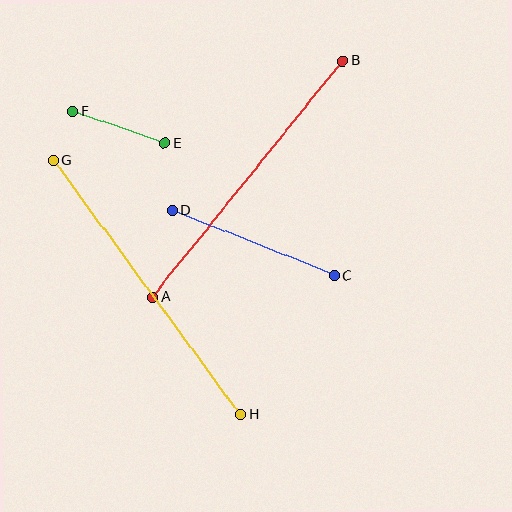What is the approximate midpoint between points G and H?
The midpoint is at approximately (147, 287) pixels.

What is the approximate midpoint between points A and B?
The midpoint is at approximately (248, 179) pixels.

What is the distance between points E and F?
The distance is approximately 98 pixels.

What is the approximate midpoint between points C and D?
The midpoint is at approximately (254, 243) pixels.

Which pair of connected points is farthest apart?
Points G and H are farthest apart.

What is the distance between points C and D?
The distance is approximately 175 pixels.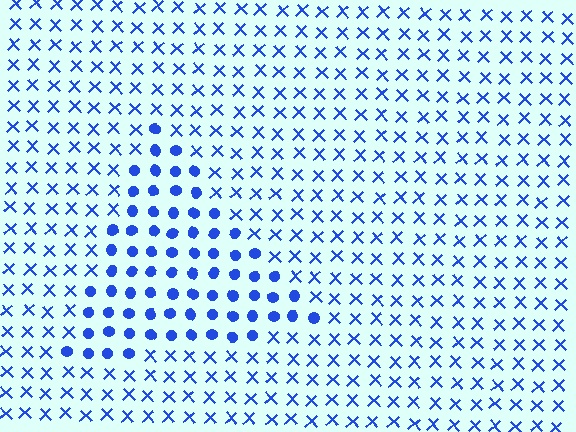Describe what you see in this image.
The image is filled with small blue elements arranged in a uniform grid. A triangle-shaped region contains circles, while the surrounding area contains X marks. The boundary is defined purely by the change in element shape.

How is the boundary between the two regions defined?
The boundary is defined by a change in element shape: circles inside vs. X marks outside. All elements share the same color and spacing.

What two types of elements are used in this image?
The image uses circles inside the triangle region and X marks outside it.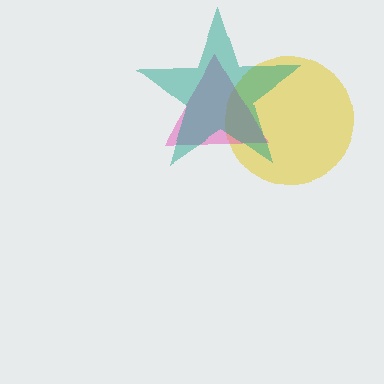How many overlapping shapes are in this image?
There are 3 overlapping shapes in the image.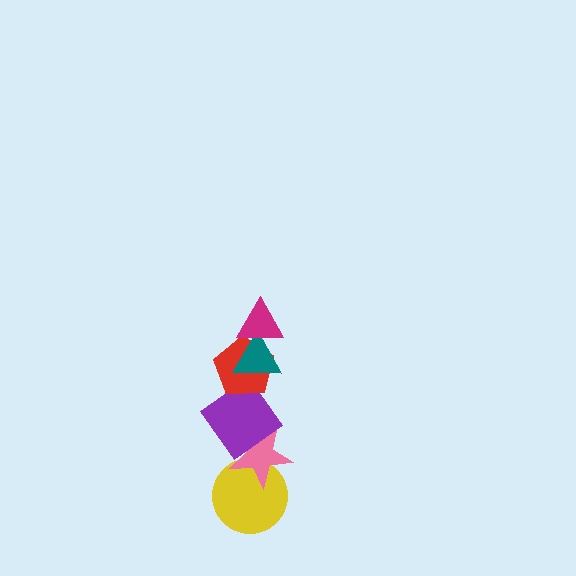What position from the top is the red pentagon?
The red pentagon is 3rd from the top.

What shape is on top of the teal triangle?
The magenta triangle is on top of the teal triangle.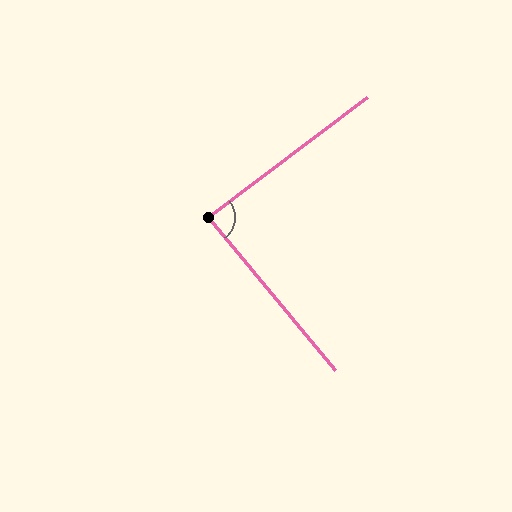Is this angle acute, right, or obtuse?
It is approximately a right angle.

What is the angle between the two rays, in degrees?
Approximately 87 degrees.